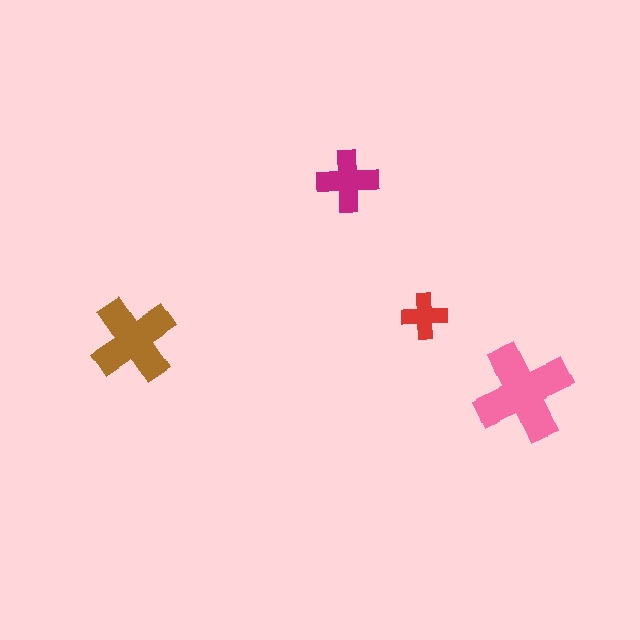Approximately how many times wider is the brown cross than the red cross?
About 2 times wider.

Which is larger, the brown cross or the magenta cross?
The brown one.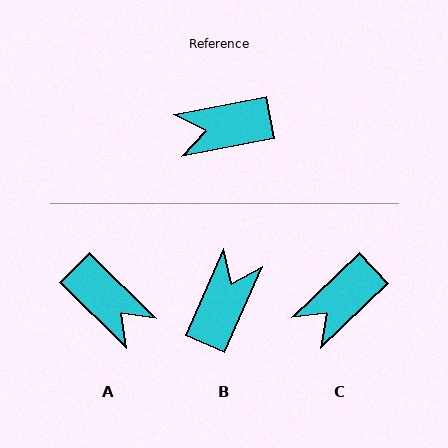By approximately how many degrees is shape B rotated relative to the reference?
Approximately 125 degrees clockwise.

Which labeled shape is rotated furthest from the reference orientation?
B, about 125 degrees away.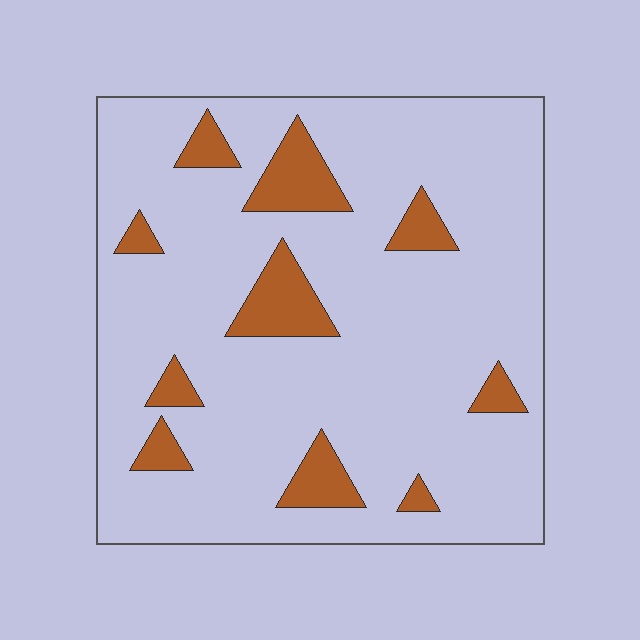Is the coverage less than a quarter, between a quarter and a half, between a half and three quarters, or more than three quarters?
Less than a quarter.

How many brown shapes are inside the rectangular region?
10.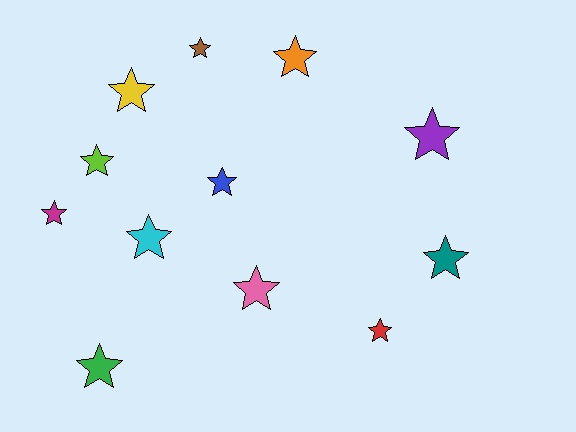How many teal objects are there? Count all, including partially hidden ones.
There is 1 teal object.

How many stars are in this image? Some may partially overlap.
There are 12 stars.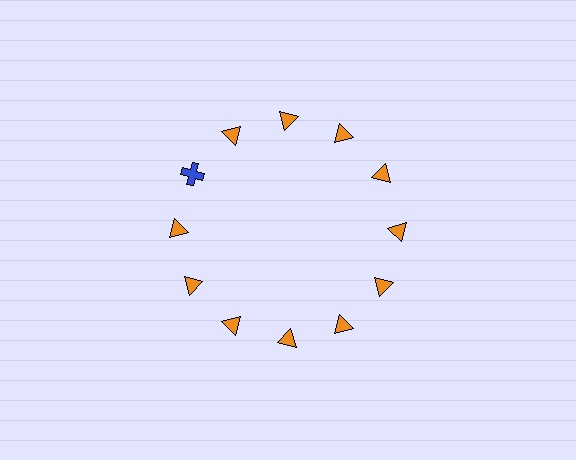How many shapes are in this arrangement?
There are 12 shapes arranged in a ring pattern.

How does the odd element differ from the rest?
It differs in both color (blue instead of orange) and shape (cross instead of triangle).